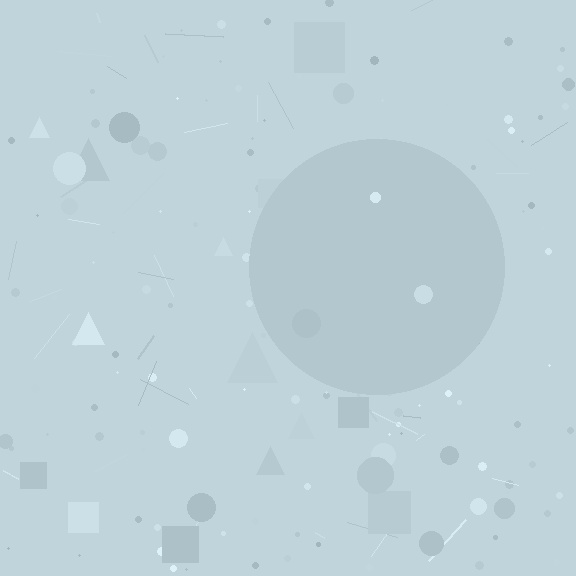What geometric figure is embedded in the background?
A circle is embedded in the background.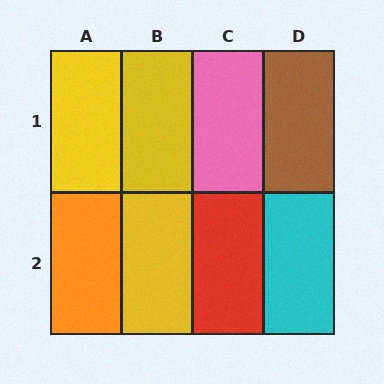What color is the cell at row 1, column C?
Pink.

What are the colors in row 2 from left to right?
Orange, yellow, red, cyan.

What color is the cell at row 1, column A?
Yellow.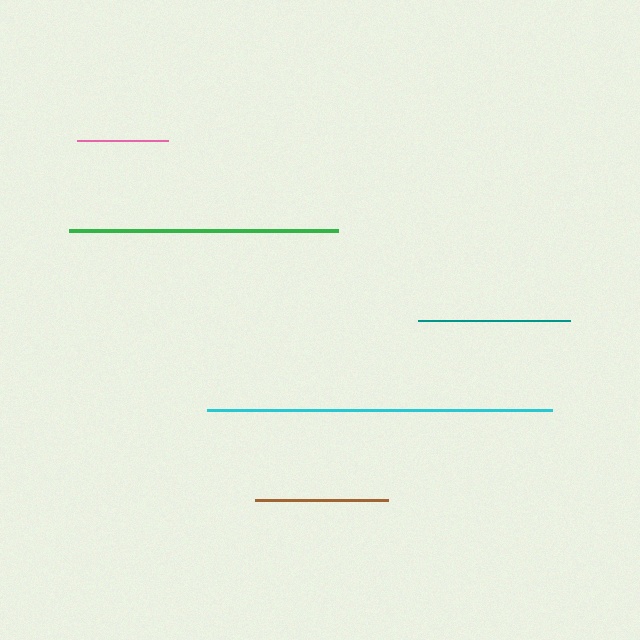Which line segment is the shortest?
The pink line is the shortest at approximately 92 pixels.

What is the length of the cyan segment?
The cyan segment is approximately 345 pixels long.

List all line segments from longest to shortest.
From longest to shortest: cyan, green, teal, brown, pink.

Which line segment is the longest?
The cyan line is the longest at approximately 345 pixels.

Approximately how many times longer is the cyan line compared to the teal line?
The cyan line is approximately 2.3 times the length of the teal line.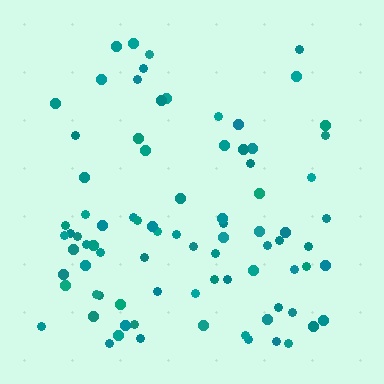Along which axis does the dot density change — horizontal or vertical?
Vertical.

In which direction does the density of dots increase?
From top to bottom, with the bottom side densest.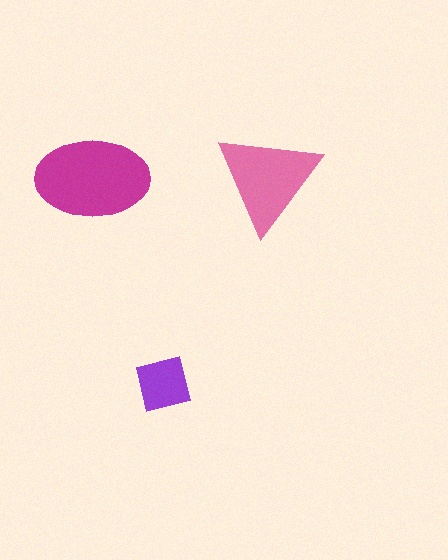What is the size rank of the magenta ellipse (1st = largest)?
1st.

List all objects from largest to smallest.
The magenta ellipse, the pink triangle, the purple square.